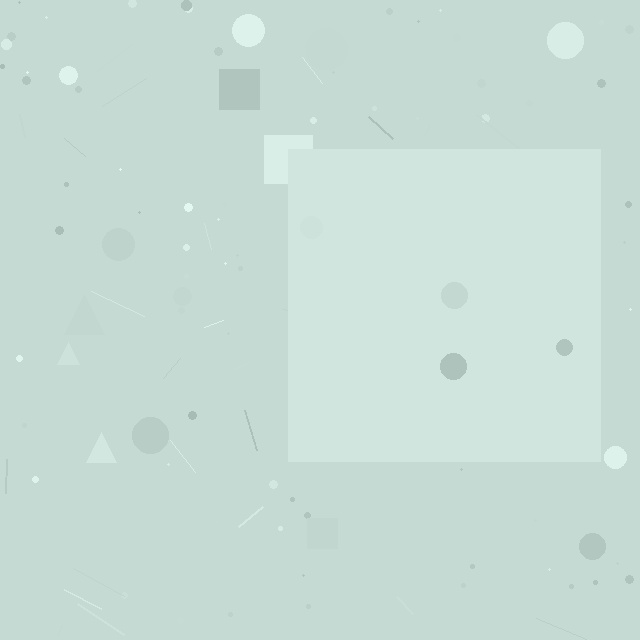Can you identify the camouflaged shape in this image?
The camouflaged shape is a square.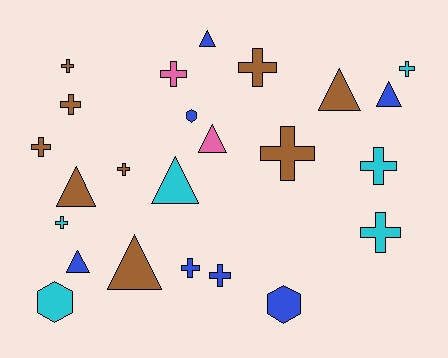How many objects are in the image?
There are 24 objects.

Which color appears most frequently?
Brown, with 9 objects.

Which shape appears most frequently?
Cross, with 13 objects.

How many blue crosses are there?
There are 2 blue crosses.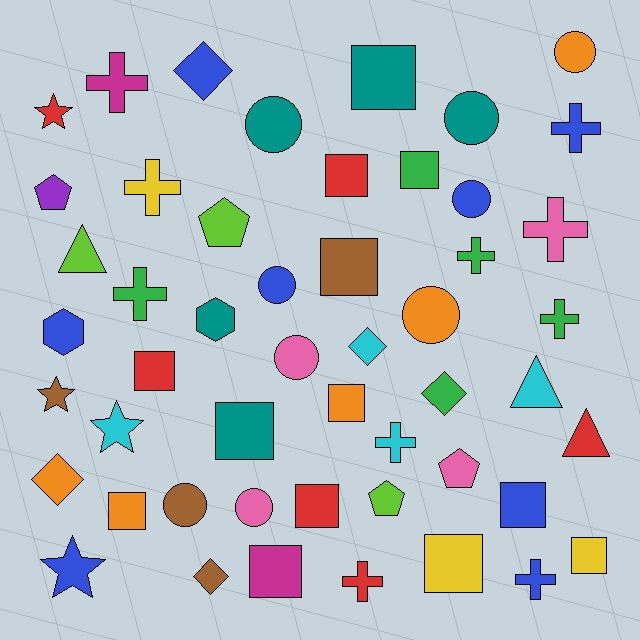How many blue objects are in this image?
There are 8 blue objects.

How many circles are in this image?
There are 9 circles.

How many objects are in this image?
There are 50 objects.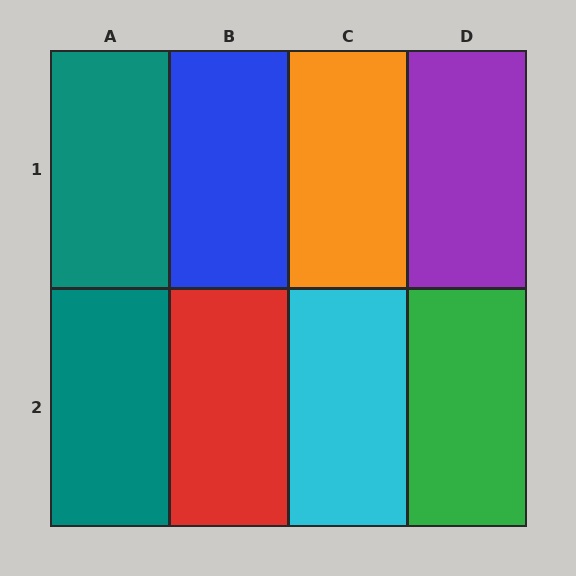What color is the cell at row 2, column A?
Teal.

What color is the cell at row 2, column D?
Green.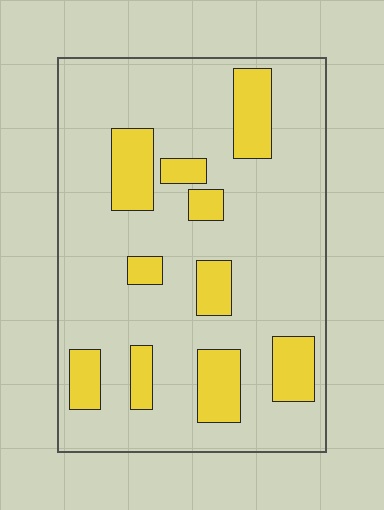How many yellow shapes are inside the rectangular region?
10.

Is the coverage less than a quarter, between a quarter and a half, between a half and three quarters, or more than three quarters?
Less than a quarter.